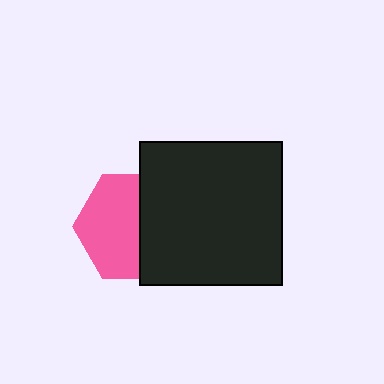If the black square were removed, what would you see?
You would see the complete pink hexagon.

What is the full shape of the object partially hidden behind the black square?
The partially hidden object is a pink hexagon.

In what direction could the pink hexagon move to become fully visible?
The pink hexagon could move left. That would shift it out from behind the black square entirely.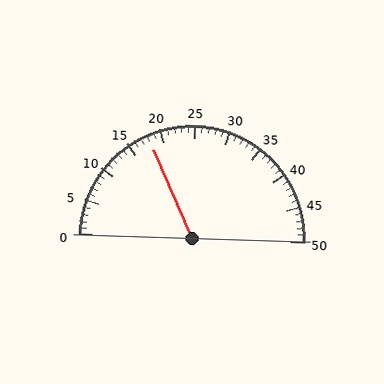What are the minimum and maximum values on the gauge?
The gauge ranges from 0 to 50.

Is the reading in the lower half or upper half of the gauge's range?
The reading is in the lower half of the range (0 to 50).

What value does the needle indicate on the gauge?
The needle indicates approximately 18.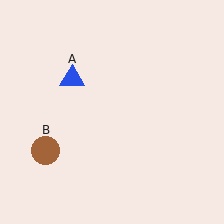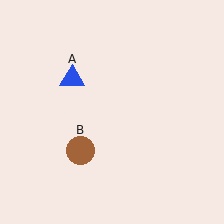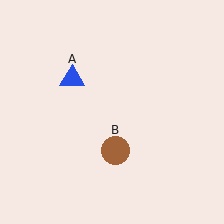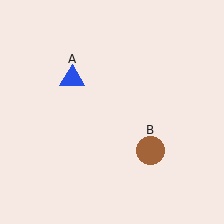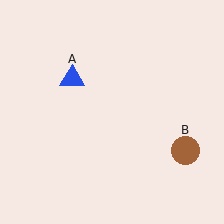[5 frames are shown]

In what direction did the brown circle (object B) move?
The brown circle (object B) moved right.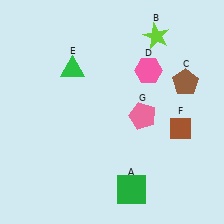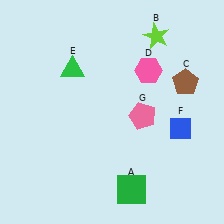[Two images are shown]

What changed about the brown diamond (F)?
In Image 1, F is brown. In Image 2, it changed to blue.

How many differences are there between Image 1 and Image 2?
There is 1 difference between the two images.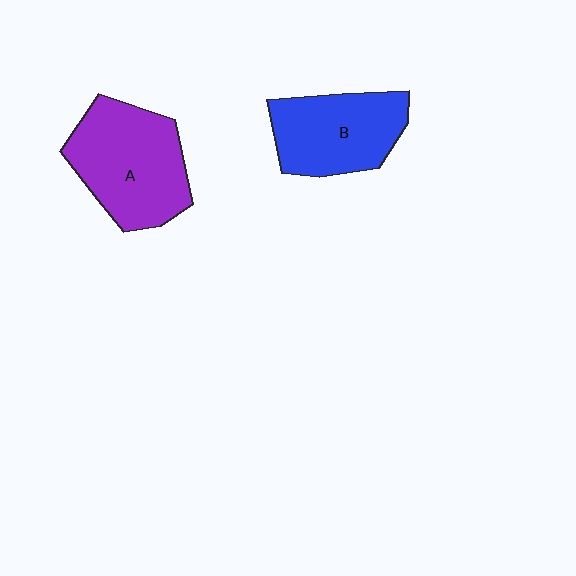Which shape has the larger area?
Shape A (purple).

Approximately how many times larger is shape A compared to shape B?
Approximately 1.2 times.